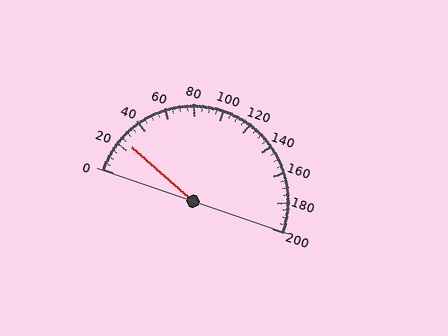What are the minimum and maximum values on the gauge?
The gauge ranges from 0 to 200.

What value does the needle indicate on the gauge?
The needle indicates approximately 25.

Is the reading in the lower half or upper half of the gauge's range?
The reading is in the lower half of the range (0 to 200).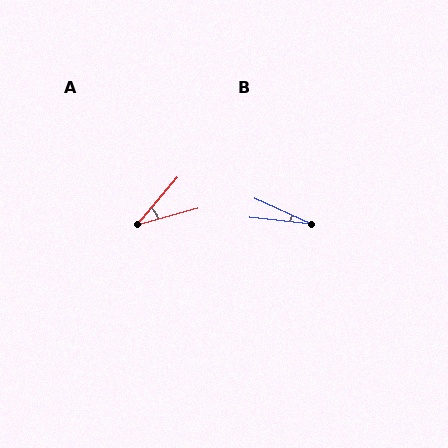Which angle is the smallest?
B, at approximately 18 degrees.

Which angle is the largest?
A, at approximately 35 degrees.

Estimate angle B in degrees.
Approximately 18 degrees.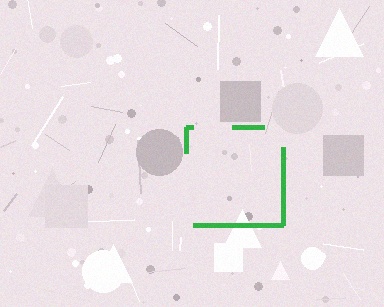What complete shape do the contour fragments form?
The contour fragments form a square.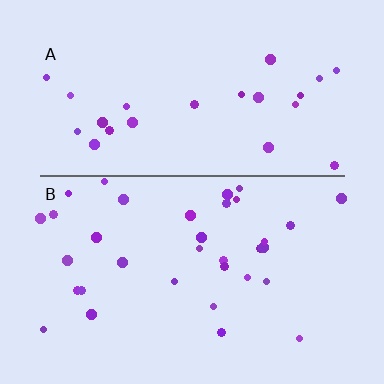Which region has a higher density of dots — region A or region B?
B (the bottom).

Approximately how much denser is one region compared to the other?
Approximately 1.4× — region B over region A.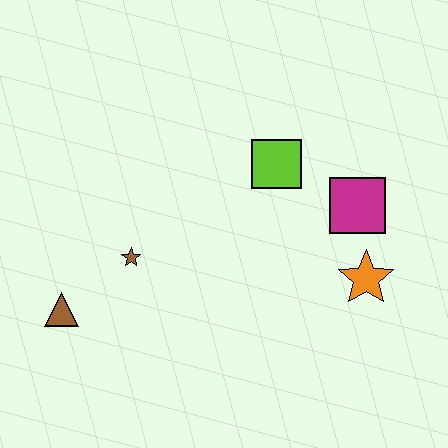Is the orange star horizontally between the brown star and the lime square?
No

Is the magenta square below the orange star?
No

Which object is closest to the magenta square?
The orange star is closest to the magenta square.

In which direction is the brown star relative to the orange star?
The brown star is to the left of the orange star.